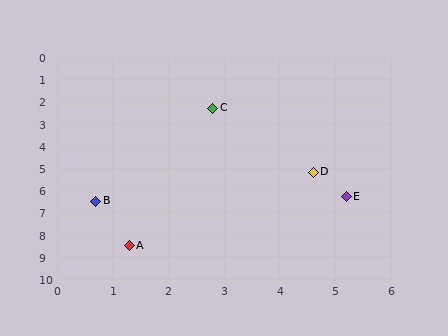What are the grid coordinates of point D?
Point D is at approximately (4.6, 5.2).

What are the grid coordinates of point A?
Point A is at approximately (1.3, 8.5).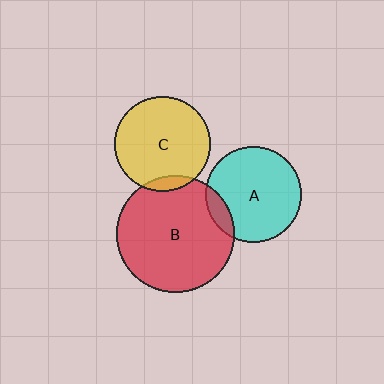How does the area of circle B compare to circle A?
Approximately 1.5 times.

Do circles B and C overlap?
Yes.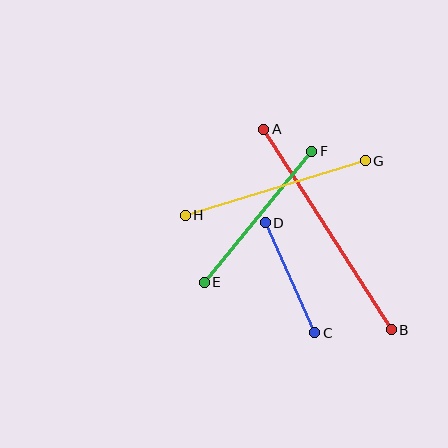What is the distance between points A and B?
The distance is approximately 237 pixels.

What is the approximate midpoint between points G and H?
The midpoint is at approximately (275, 188) pixels.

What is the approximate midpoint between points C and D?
The midpoint is at approximately (290, 278) pixels.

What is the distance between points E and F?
The distance is approximately 169 pixels.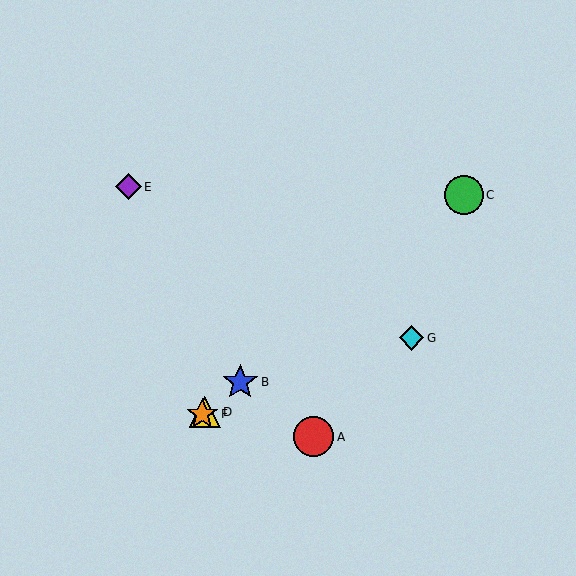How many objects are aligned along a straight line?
4 objects (B, C, D, F) are aligned along a straight line.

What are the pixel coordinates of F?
Object F is at (202, 414).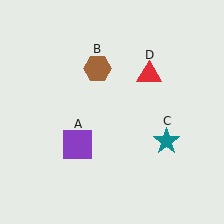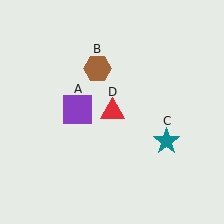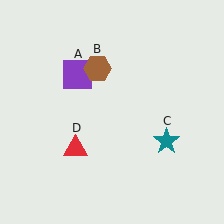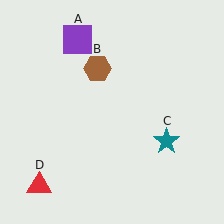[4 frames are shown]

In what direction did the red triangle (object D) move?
The red triangle (object D) moved down and to the left.